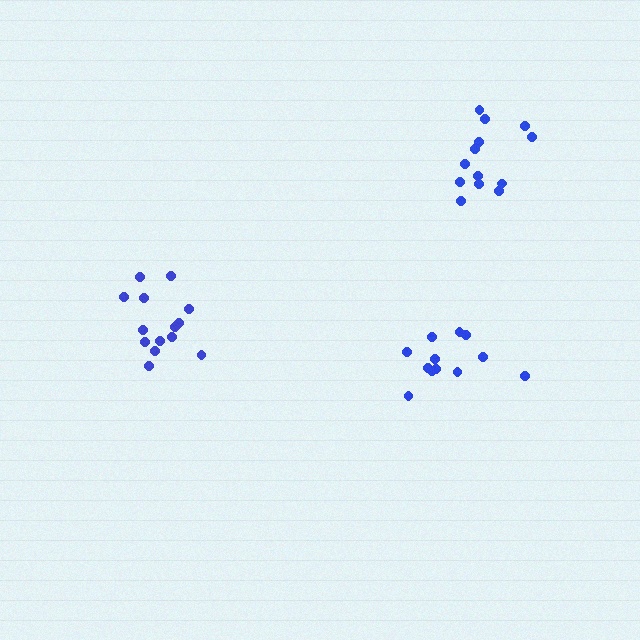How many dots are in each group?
Group 1: 12 dots, Group 2: 13 dots, Group 3: 14 dots (39 total).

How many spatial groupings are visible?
There are 3 spatial groupings.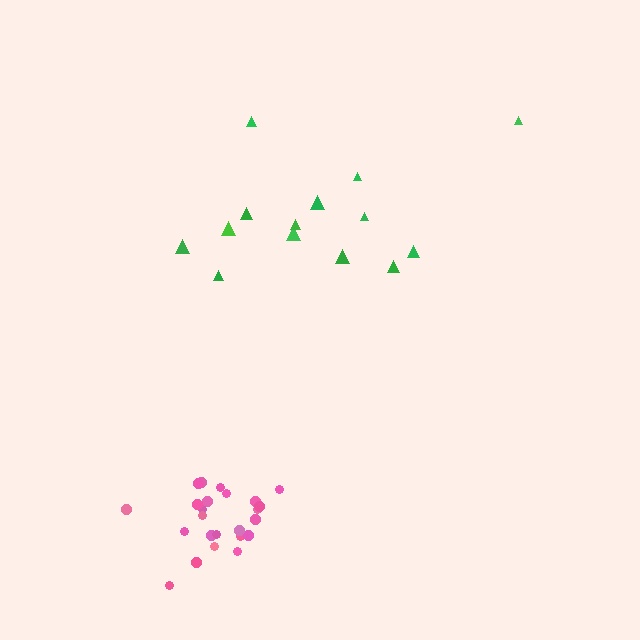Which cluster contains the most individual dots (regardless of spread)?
Pink (24).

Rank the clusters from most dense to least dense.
pink, green.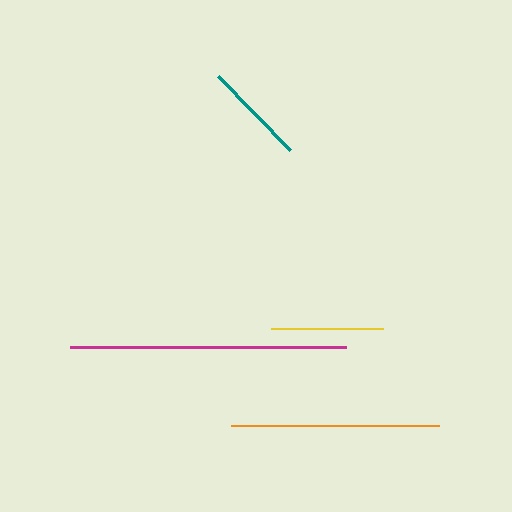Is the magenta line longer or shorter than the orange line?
The magenta line is longer than the orange line.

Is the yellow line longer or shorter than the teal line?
The yellow line is longer than the teal line.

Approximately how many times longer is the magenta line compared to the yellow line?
The magenta line is approximately 2.5 times the length of the yellow line.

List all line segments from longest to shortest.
From longest to shortest: magenta, orange, yellow, teal.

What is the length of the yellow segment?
The yellow segment is approximately 112 pixels long.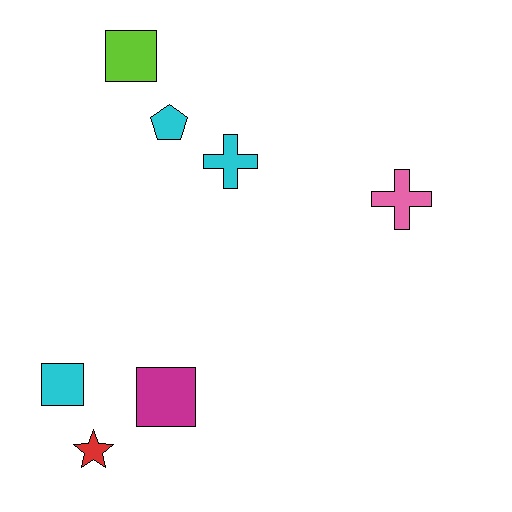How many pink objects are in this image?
There is 1 pink object.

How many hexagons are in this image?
There are no hexagons.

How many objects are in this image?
There are 7 objects.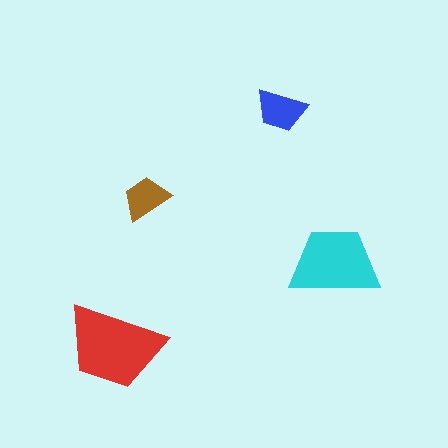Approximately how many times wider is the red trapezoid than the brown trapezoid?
About 2 times wider.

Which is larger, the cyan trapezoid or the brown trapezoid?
The cyan one.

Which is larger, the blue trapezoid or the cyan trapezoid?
The cyan one.